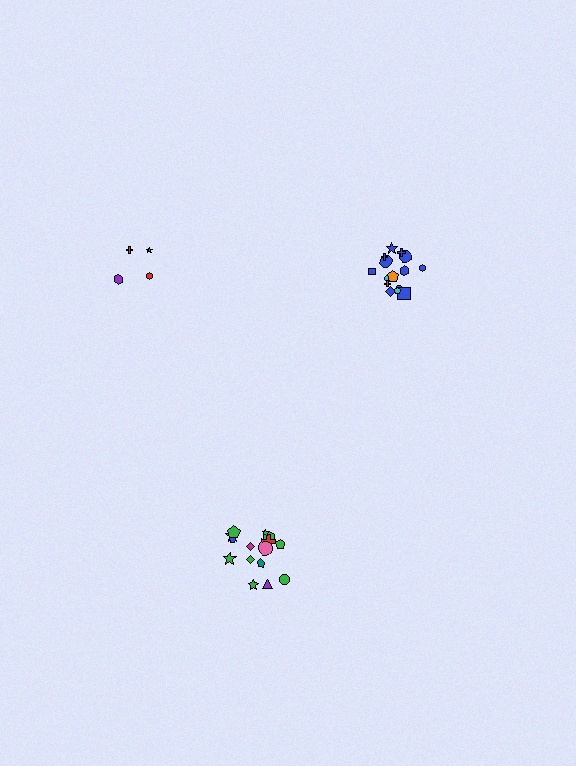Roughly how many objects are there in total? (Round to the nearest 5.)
Roughly 35 objects in total.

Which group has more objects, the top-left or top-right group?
The top-right group.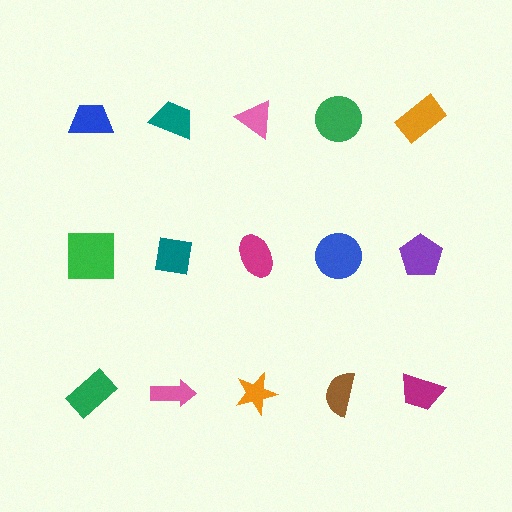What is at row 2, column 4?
A blue circle.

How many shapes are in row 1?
5 shapes.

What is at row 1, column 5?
An orange rectangle.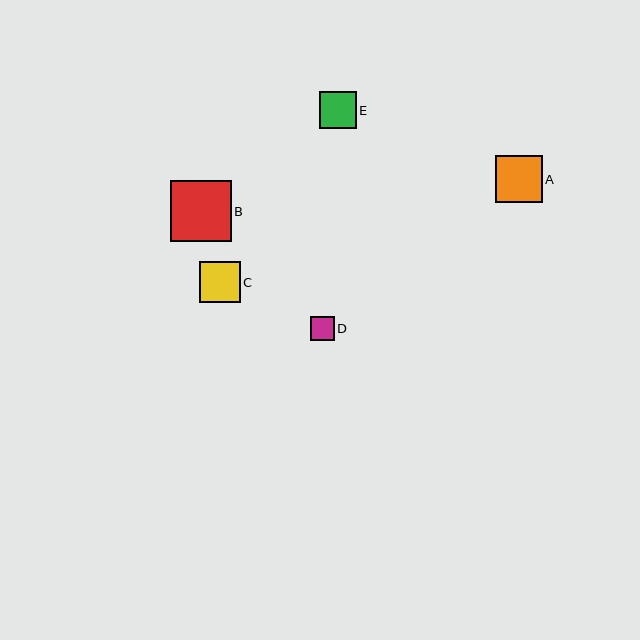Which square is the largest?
Square B is the largest with a size of approximately 61 pixels.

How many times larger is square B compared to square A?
Square B is approximately 1.3 times the size of square A.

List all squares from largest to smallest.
From largest to smallest: B, A, C, E, D.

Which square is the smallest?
Square D is the smallest with a size of approximately 24 pixels.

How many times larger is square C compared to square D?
Square C is approximately 1.7 times the size of square D.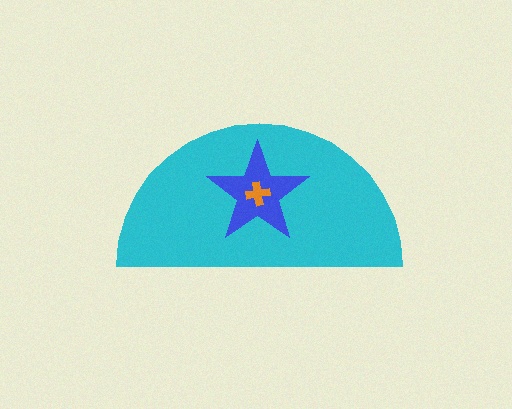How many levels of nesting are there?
3.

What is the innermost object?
The orange cross.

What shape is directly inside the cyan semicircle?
The blue star.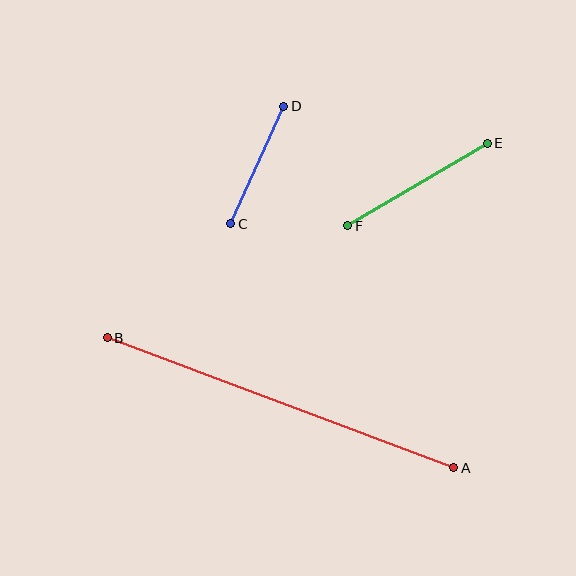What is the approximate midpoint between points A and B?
The midpoint is at approximately (280, 403) pixels.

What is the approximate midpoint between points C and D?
The midpoint is at approximately (257, 165) pixels.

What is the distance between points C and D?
The distance is approximately 129 pixels.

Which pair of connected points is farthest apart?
Points A and B are farthest apart.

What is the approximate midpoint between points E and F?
The midpoint is at approximately (418, 184) pixels.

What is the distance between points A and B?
The distance is approximately 370 pixels.